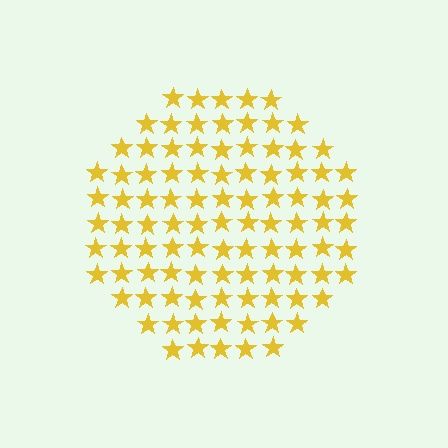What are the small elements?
The small elements are stars.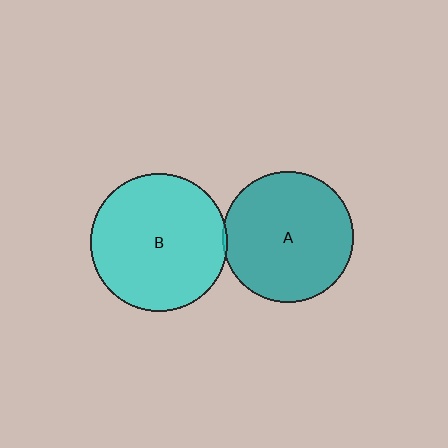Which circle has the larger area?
Circle B (cyan).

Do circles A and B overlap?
Yes.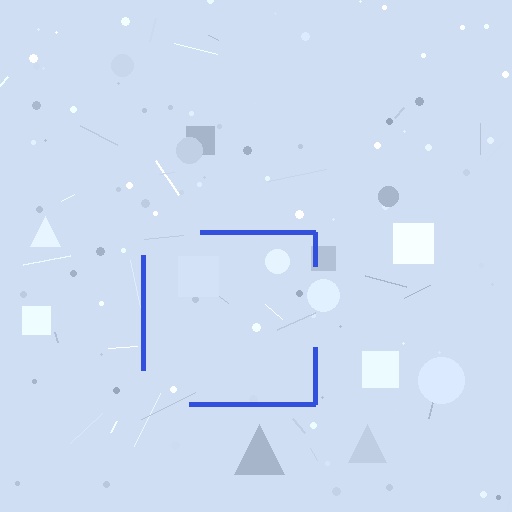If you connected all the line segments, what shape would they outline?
They would outline a square.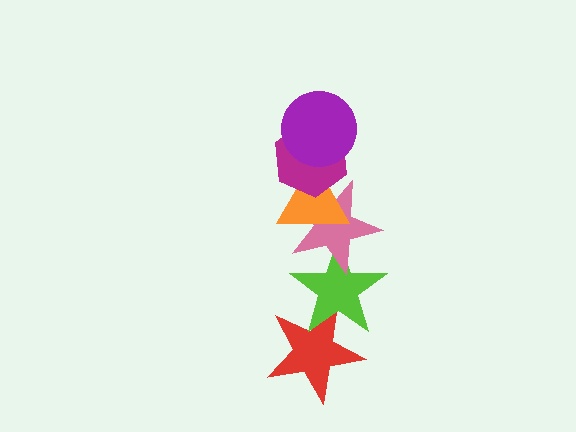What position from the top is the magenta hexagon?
The magenta hexagon is 2nd from the top.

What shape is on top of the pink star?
The orange triangle is on top of the pink star.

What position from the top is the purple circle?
The purple circle is 1st from the top.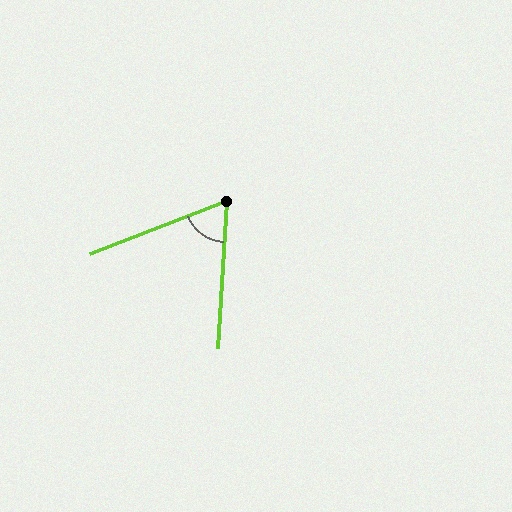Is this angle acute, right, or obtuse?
It is acute.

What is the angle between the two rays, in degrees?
Approximately 65 degrees.